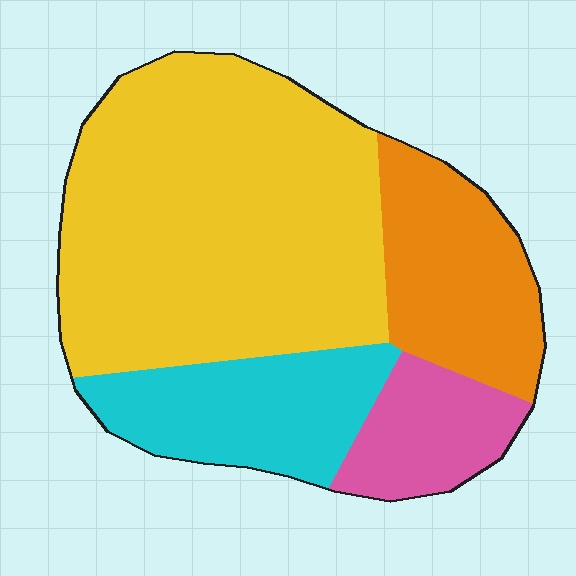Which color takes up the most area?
Yellow, at roughly 55%.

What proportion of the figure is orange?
Orange takes up about one sixth (1/6) of the figure.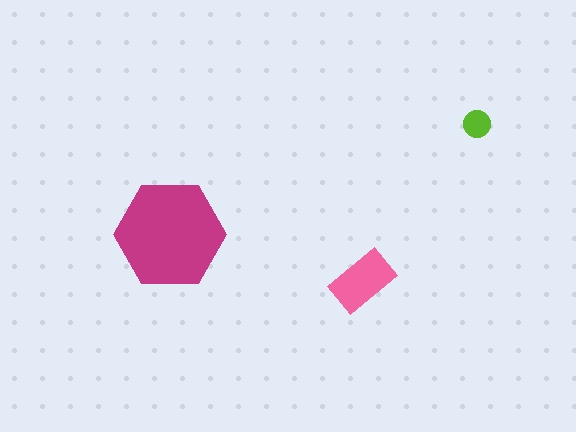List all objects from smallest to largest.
The lime circle, the pink rectangle, the magenta hexagon.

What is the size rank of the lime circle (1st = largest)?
3rd.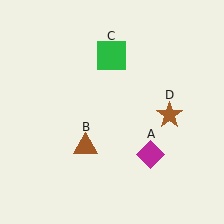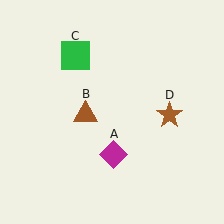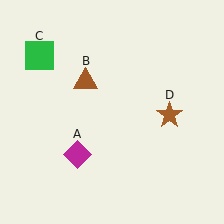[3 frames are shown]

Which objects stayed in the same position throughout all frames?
Brown star (object D) remained stationary.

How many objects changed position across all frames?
3 objects changed position: magenta diamond (object A), brown triangle (object B), green square (object C).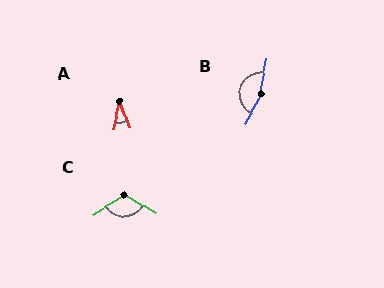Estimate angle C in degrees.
Approximately 116 degrees.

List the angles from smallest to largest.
A (32°), C (116°), B (163°).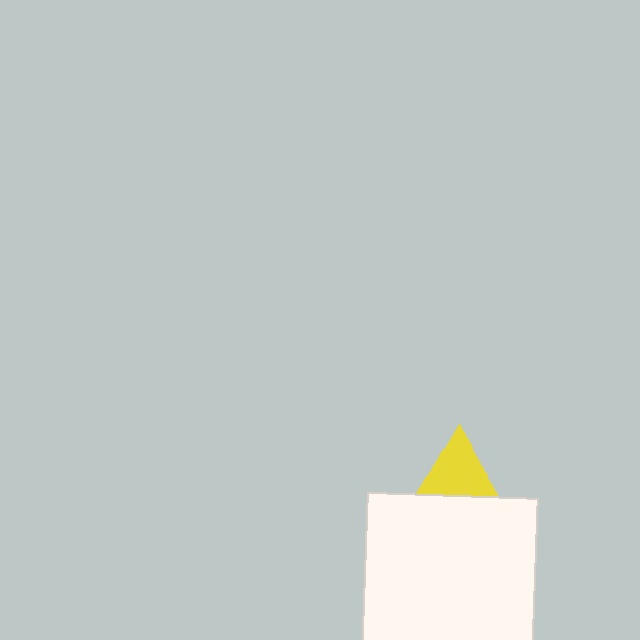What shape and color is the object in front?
The object in front is a white square.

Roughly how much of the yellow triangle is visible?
A small part of it is visible (roughly 38%).